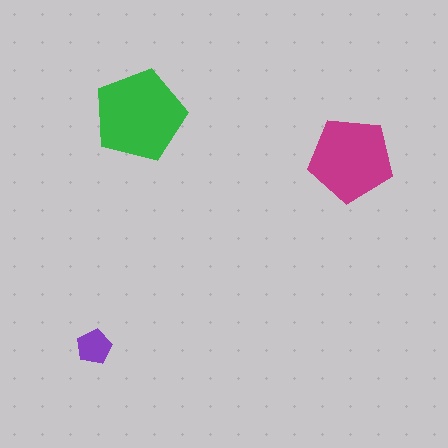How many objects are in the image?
There are 3 objects in the image.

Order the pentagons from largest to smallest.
the green one, the magenta one, the purple one.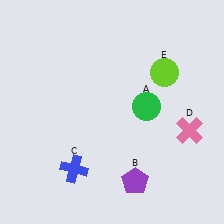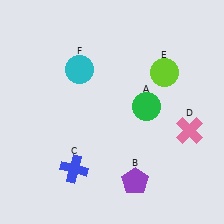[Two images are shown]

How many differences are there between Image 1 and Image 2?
There is 1 difference between the two images.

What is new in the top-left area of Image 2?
A cyan circle (F) was added in the top-left area of Image 2.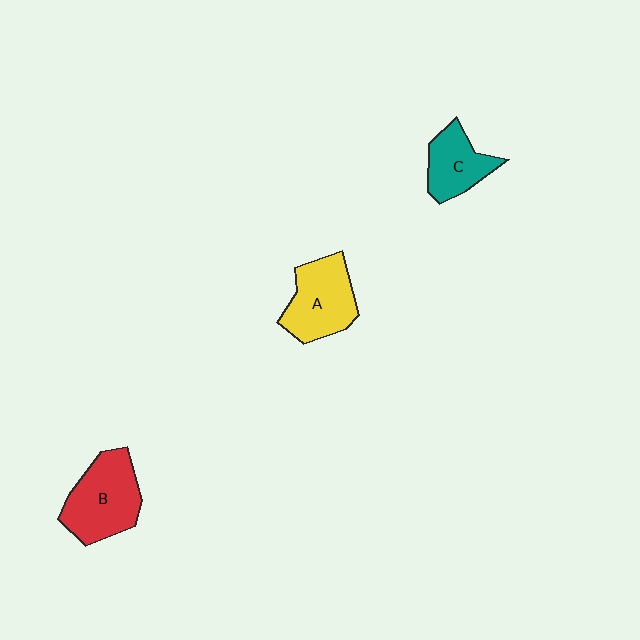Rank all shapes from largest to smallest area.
From largest to smallest: B (red), A (yellow), C (teal).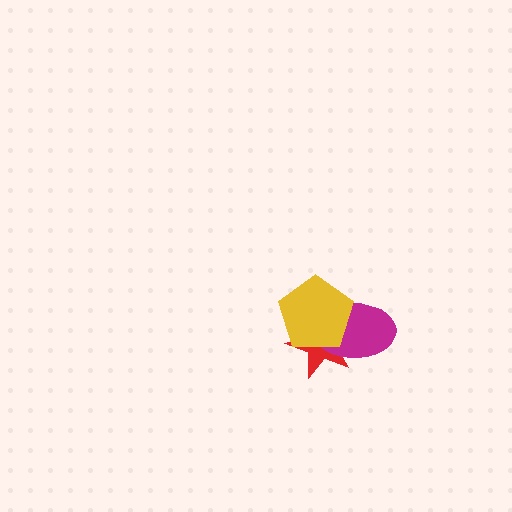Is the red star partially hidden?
Yes, it is partially covered by another shape.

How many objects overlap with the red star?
2 objects overlap with the red star.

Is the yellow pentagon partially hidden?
No, no other shape covers it.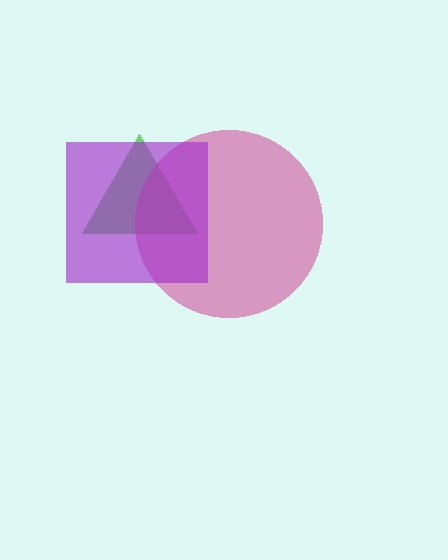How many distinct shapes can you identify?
There are 3 distinct shapes: a green triangle, a magenta circle, a purple square.